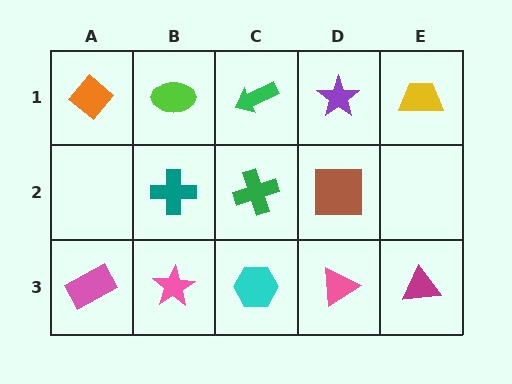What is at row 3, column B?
A pink star.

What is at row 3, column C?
A cyan hexagon.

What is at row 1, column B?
A lime ellipse.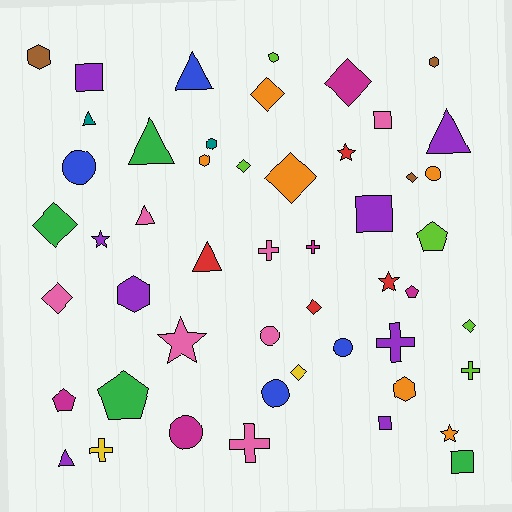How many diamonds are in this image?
There are 10 diamonds.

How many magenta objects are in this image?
There are 5 magenta objects.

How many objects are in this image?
There are 50 objects.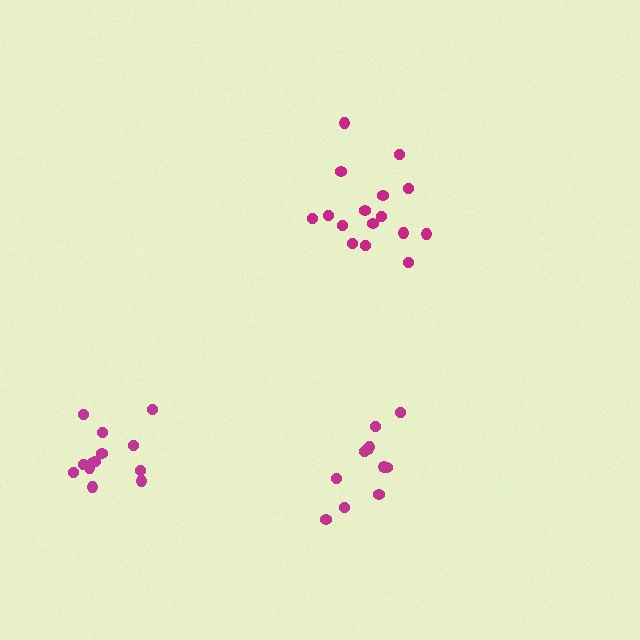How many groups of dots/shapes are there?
There are 3 groups.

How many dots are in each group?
Group 1: 16 dots, Group 2: 11 dots, Group 3: 13 dots (40 total).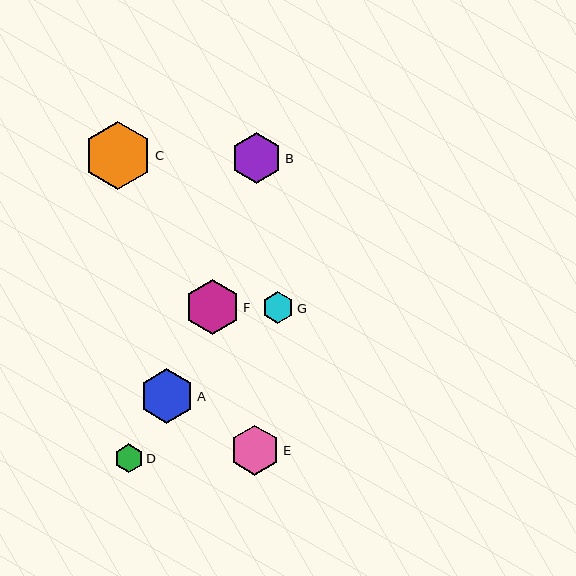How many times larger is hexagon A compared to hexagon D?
Hexagon A is approximately 1.9 times the size of hexagon D.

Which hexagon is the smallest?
Hexagon D is the smallest with a size of approximately 29 pixels.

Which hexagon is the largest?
Hexagon C is the largest with a size of approximately 68 pixels.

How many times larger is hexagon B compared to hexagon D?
Hexagon B is approximately 1.8 times the size of hexagon D.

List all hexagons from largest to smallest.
From largest to smallest: C, F, A, B, E, G, D.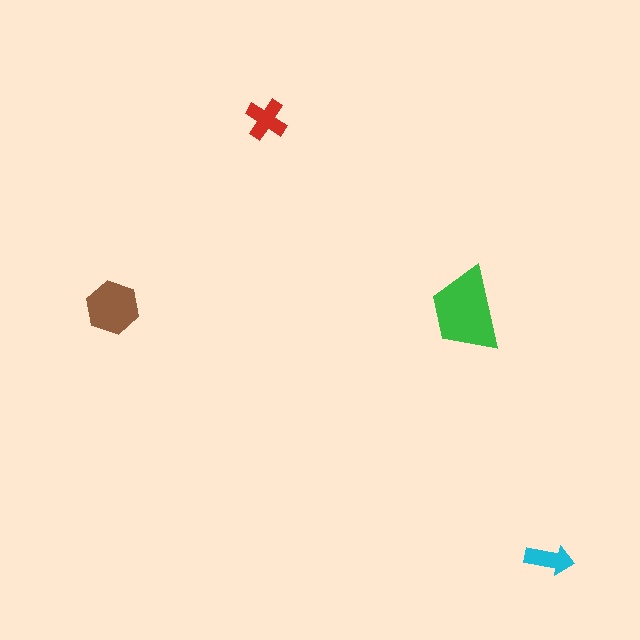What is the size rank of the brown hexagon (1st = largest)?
2nd.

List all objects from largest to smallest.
The green trapezoid, the brown hexagon, the red cross, the cyan arrow.